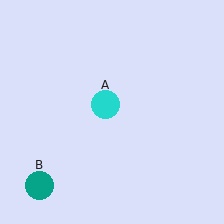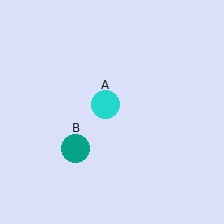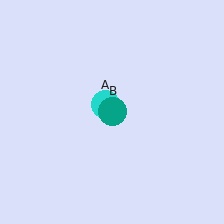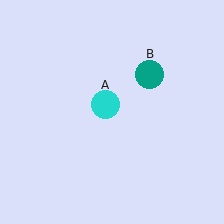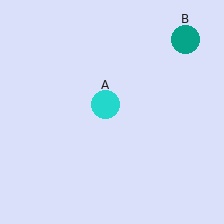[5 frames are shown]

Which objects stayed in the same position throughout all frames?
Cyan circle (object A) remained stationary.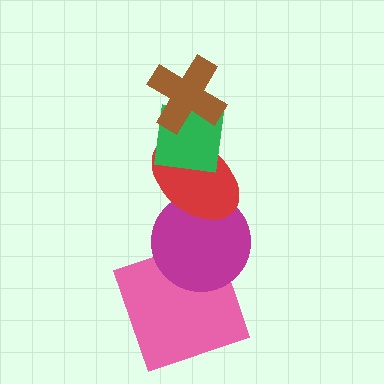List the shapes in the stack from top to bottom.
From top to bottom: the brown cross, the green square, the red ellipse, the magenta circle, the pink square.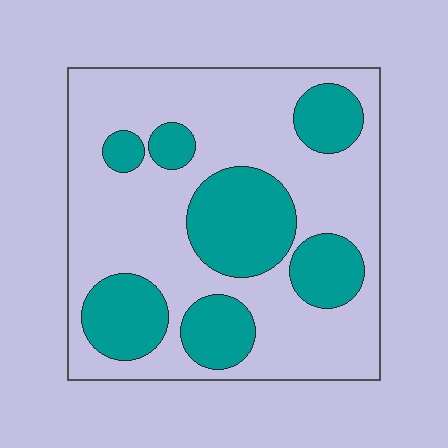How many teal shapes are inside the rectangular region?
7.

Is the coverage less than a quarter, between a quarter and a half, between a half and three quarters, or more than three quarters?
Between a quarter and a half.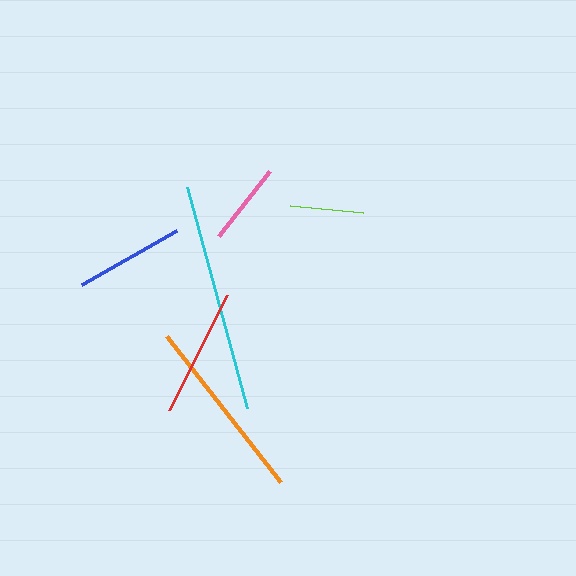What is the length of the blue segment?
The blue segment is approximately 109 pixels long.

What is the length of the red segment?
The red segment is approximately 129 pixels long.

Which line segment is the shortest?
The lime line is the shortest at approximately 74 pixels.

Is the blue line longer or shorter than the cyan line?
The cyan line is longer than the blue line.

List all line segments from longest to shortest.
From longest to shortest: cyan, orange, red, blue, pink, lime.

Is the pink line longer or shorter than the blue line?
The blue line is longer than the pink line.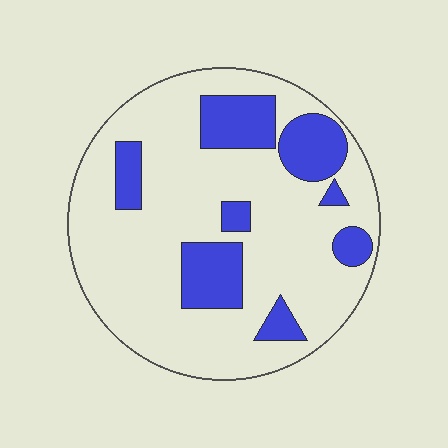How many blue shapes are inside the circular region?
8.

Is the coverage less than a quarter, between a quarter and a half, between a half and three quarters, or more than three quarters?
Less than a quarter.